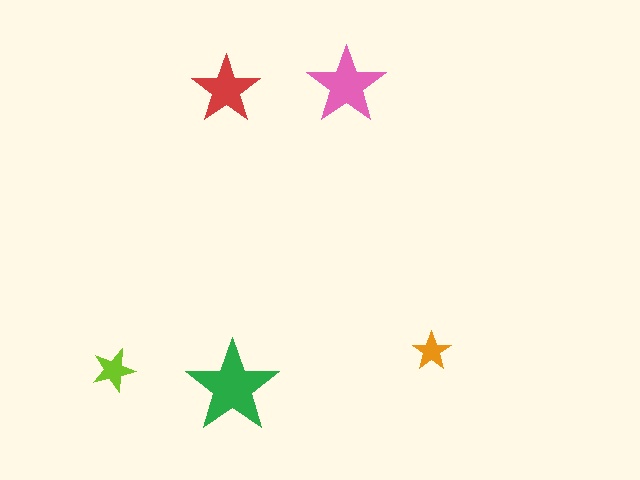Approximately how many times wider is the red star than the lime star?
About 1.5 times wider.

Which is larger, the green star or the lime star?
The green one.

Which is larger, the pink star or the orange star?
The pink one.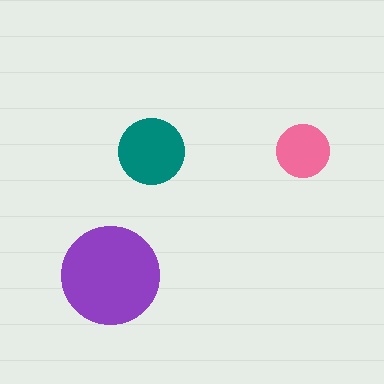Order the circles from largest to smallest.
the purple one, the teal one, the pink one.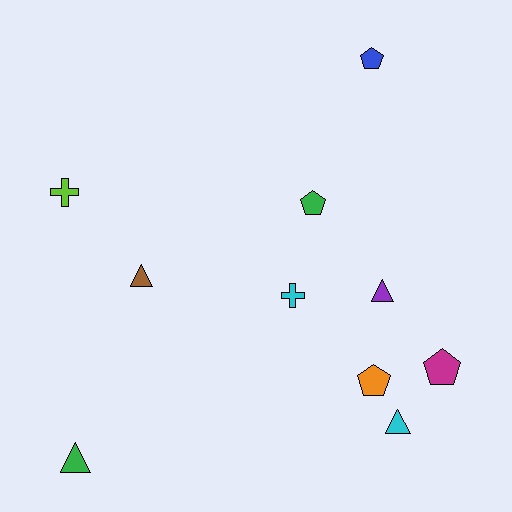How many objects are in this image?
There are 10 objects.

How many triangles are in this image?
There are 4 triangles.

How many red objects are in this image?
There are no red objects.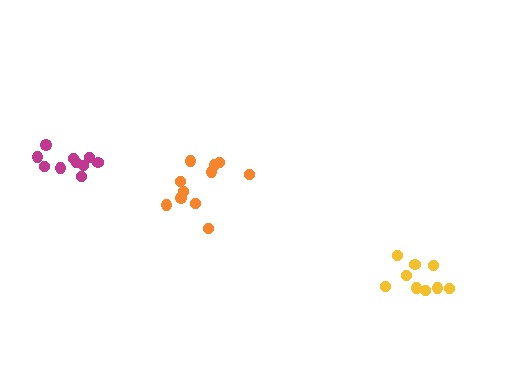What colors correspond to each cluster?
The clusters are colored: orange, yellow, magenta.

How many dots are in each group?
Group 1: 11 dots, Group 2: 9 dots, Group 3: 11 dots (31 total).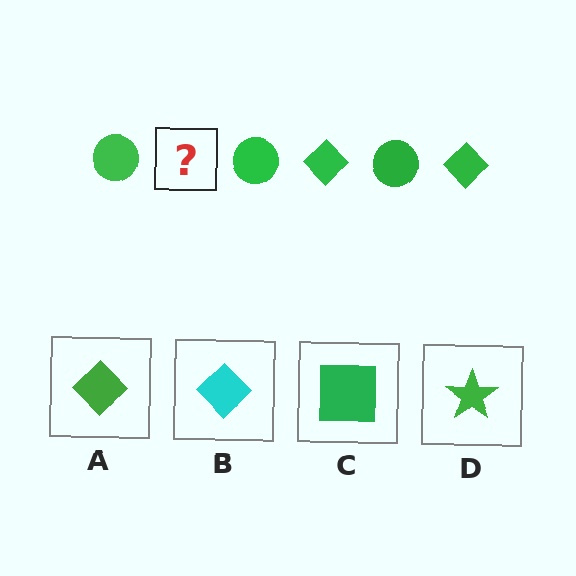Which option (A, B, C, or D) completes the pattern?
A.